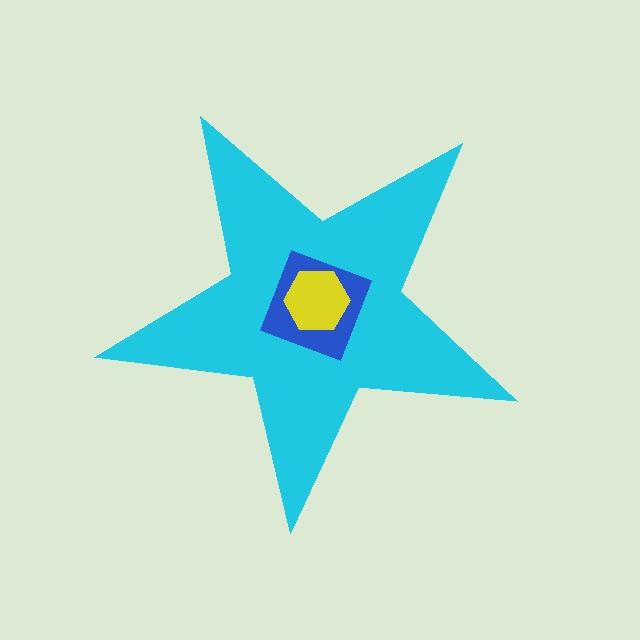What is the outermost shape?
The cyan star.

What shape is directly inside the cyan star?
The blue diamond.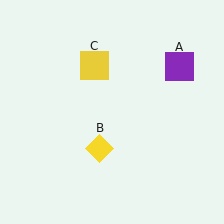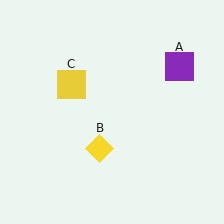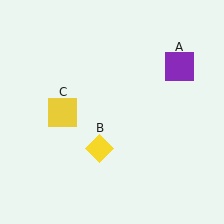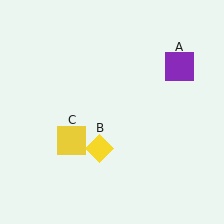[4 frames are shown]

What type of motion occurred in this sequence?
The yellow square (object C) rotated counterclockwise around the center of the scene.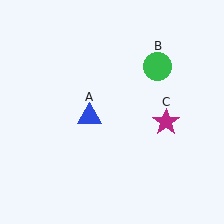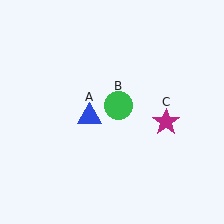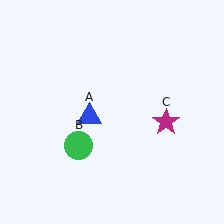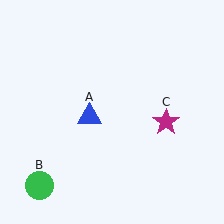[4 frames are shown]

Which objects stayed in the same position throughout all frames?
Blue triangle (object A) and magenta star (object C) remained stationary.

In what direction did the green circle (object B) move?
The green circle (object B) moved down and to the left.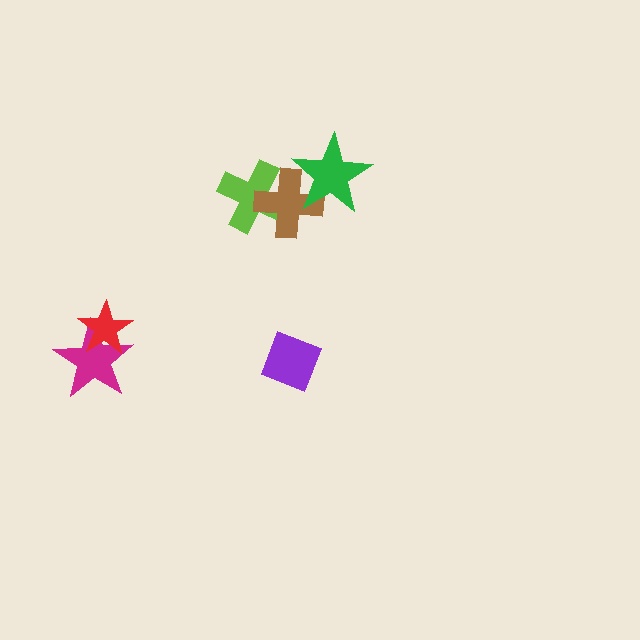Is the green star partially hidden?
No, no other shape covers it.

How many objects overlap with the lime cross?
1 object overlaps with the lime cross.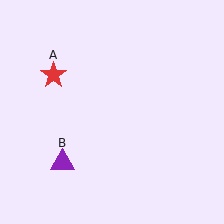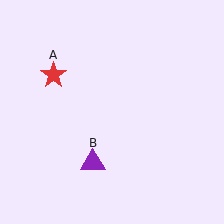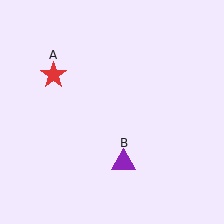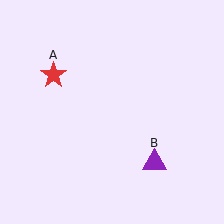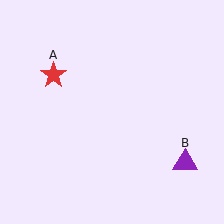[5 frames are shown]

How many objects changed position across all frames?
1 object changed position: purple triangle (object B).